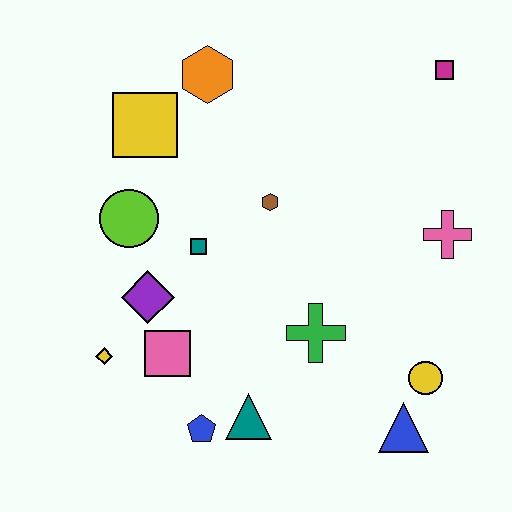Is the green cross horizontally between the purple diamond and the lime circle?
No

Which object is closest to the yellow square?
The orange hexagon is closest to the yellow square.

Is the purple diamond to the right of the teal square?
No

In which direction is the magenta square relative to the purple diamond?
The magenta square is to the right of the purple diamond.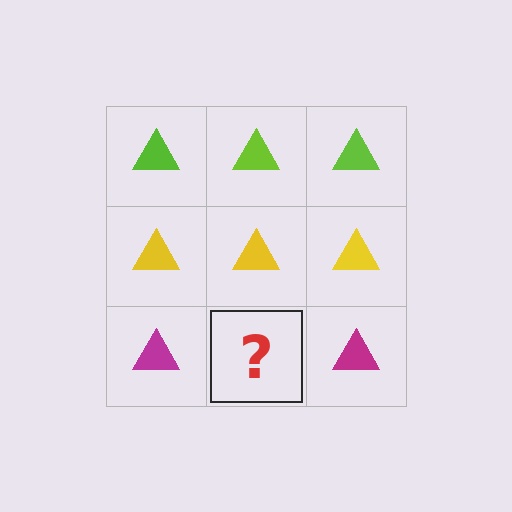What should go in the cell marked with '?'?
The missing cell should contain a magenta triangle.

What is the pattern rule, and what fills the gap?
The rule is that each row has a consistent color. The gap should be filled with a magenta triangle.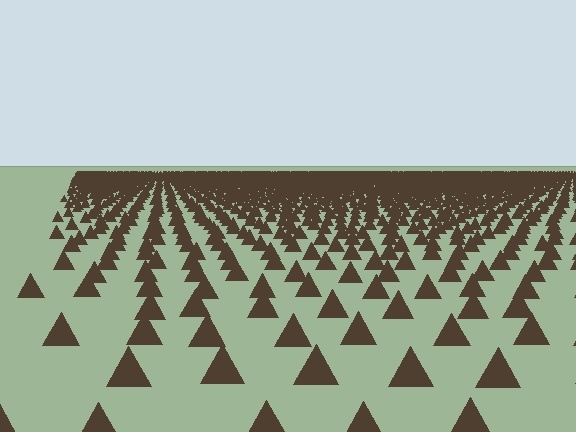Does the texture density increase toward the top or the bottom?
Density increases toward the top.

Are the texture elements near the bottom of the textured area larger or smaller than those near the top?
Larger. Near the bottom, elements are closer to the viewer and appear at a bigger on-screen size.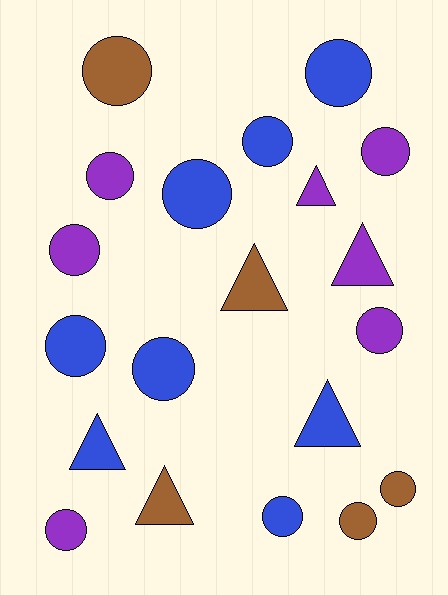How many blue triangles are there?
There are 2 blue triangles.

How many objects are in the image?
There are 20 objects.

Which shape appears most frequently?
Circle, with 14 objects.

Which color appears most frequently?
Blue, with 8 objects.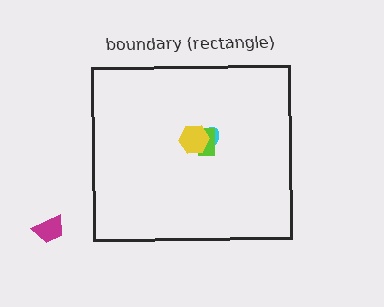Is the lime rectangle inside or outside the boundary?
Inside.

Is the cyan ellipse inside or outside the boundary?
Inside.